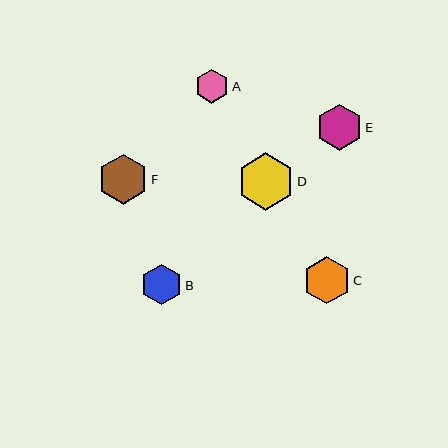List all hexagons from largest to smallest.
From largest to smallest: D, F, C, E, B, A.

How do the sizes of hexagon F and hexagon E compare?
Hexagon F and hexagon E are approximately the same size.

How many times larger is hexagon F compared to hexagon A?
Hexagon F is approximately 1.5 times the size of hexagon A.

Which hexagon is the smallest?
Hexagon A is the smallest with a size of approximately 34 pixels.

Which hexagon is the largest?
Hexagon D is the largest with a size of approximately 57 pixels.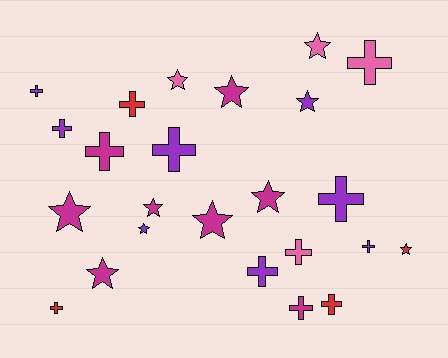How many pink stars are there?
There are 2 pink stars.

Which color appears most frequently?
Purple, with 8 objects.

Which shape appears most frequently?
Cross, with 13 objects.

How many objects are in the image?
There are 24 objects.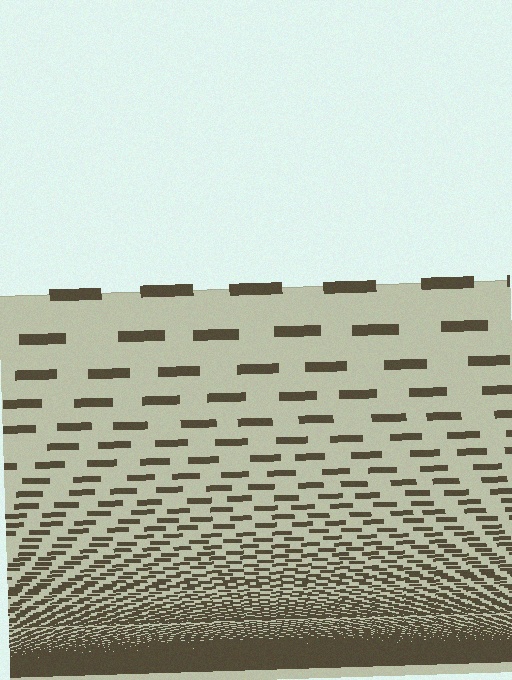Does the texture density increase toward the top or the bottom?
Density increases toward the bottom.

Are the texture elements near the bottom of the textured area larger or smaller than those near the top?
Smaller. The gradient is inverted — elements near the bottom are smaller and denser.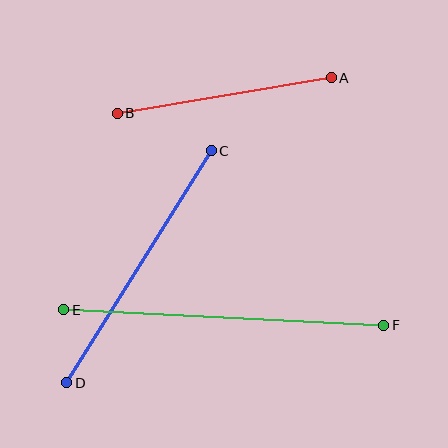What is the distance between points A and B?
The distance is approximately 217 pixels.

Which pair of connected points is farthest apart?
Points E and F are farthest apart.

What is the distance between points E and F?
The distance is approximately 320 pixels.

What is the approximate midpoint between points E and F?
The midpoint is at approximately (224, 318) pixels.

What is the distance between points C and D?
The distance is approximately 273 pixels.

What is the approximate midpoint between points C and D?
The midpoint is at approximately (139, 267) pixels.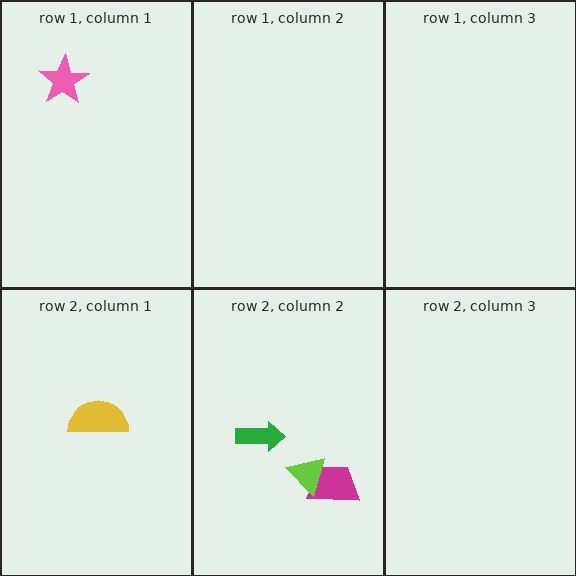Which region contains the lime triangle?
The row 2, column 2 region.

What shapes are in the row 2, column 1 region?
The yellow semicircle.